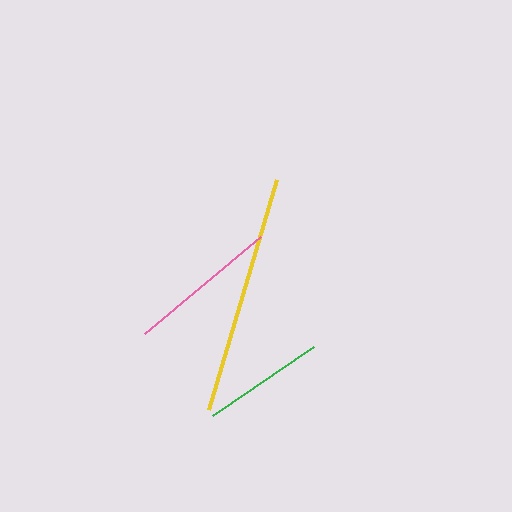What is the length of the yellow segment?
The yellow segment is approximately 239 pixels long.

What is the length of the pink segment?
The pink segment is approximately 151 pixels long.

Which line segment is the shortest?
The green line is the shortest at approximately 122 pixels.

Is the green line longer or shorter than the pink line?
The pink line is longer than the green line.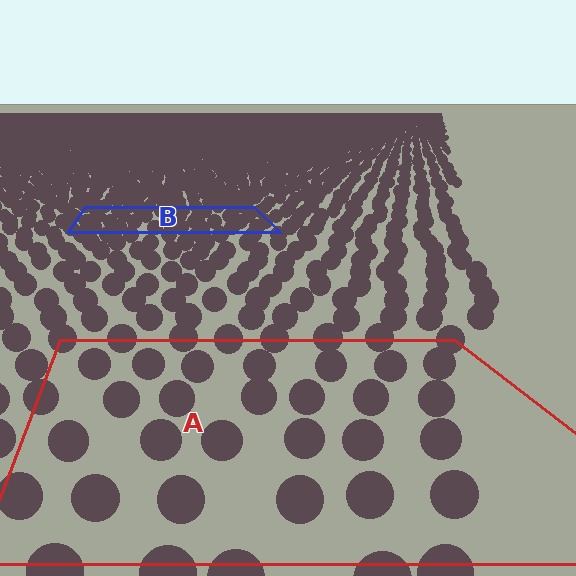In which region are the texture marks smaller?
The texture marks are smaller in region B, because it is farther away.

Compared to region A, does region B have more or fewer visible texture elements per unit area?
Region B has more texture elements per unit area — they are packed more densely because it is farther away.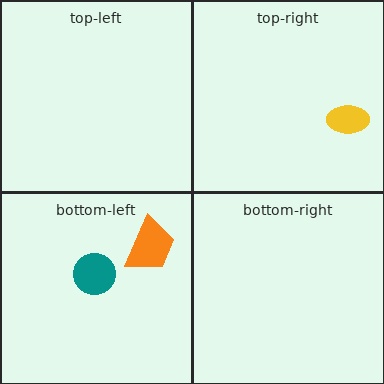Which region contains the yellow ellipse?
The top-right region.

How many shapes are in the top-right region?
1.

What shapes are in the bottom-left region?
The teal circle, the orange trapezoid.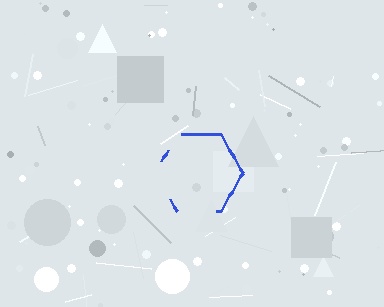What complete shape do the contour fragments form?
The contour fragments form a hexagon.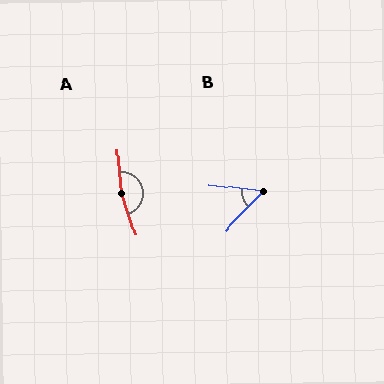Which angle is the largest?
A, at approximately 166 degrees.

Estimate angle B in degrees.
Approximately 52 degrees.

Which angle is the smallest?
B, at approximately 52 degrees.